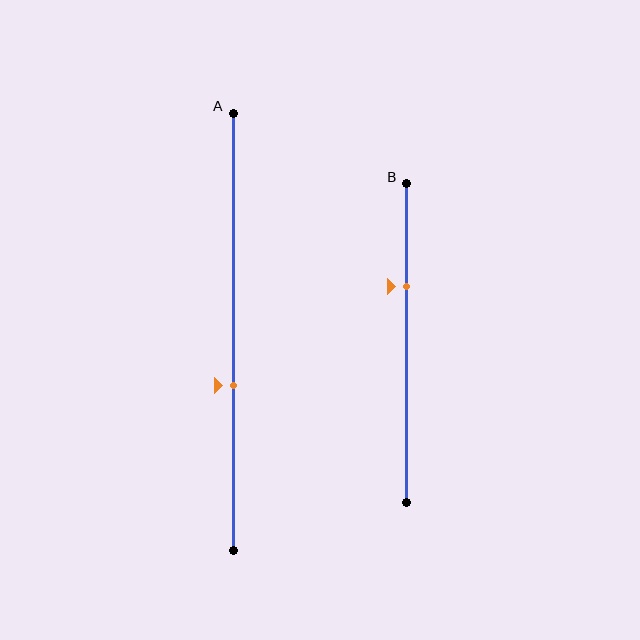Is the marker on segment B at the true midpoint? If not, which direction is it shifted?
No, the marker on segment B is shifted upward by about 18% of the segment length.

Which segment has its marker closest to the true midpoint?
Segment A has its marker closest to the true midpoint.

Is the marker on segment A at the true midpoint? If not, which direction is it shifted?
No, the marker on segment A is shifted downward by about 12% of the segment length.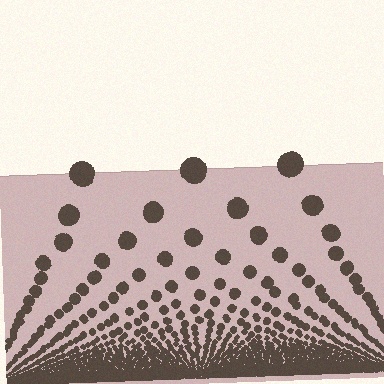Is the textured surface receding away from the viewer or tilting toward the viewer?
The surface appears to tilt toward the viewer. Texture elements get larger and sparser toward the top.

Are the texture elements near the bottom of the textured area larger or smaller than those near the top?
Smaller. The gradient is inverted — elements near the bottom are smaller and denser.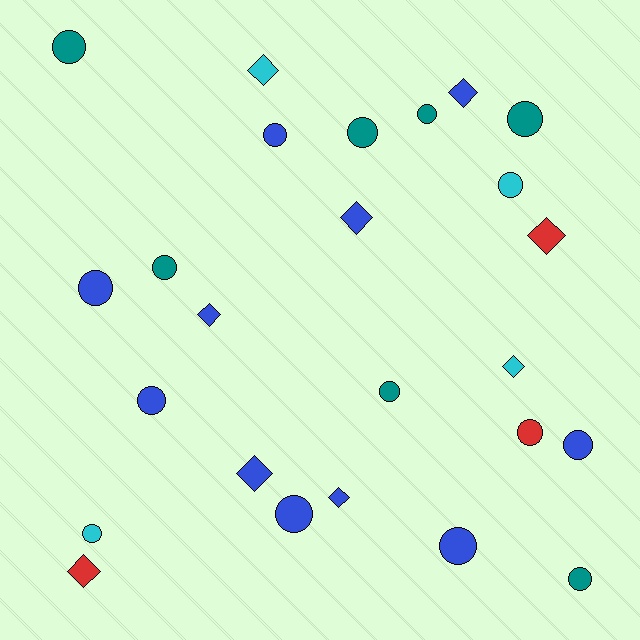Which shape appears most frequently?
Circle, with 16 objects.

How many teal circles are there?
There are 7 teal circles.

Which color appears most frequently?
Blue, with 11 objects.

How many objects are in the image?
There are 25 objects.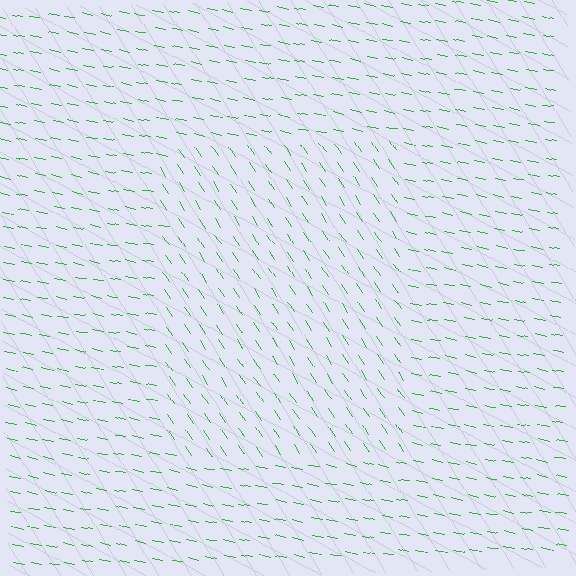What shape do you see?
I see a rectangle.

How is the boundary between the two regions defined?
The boundary is defined purely by a change in line orientation (approximately 45 degrees difference). All lines are the same color and thickness.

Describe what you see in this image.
The image is filled with small green line segments. A rectangle region in the image has lines oriented differently from the surrounding lines, creating a visible texture boundary.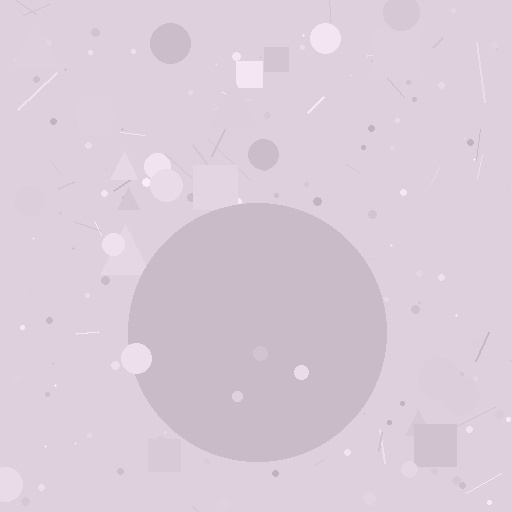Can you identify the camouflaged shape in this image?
The camouflaged shape is a circle.